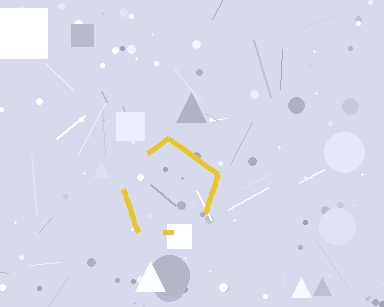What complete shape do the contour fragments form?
The contour fragments form a pentagon.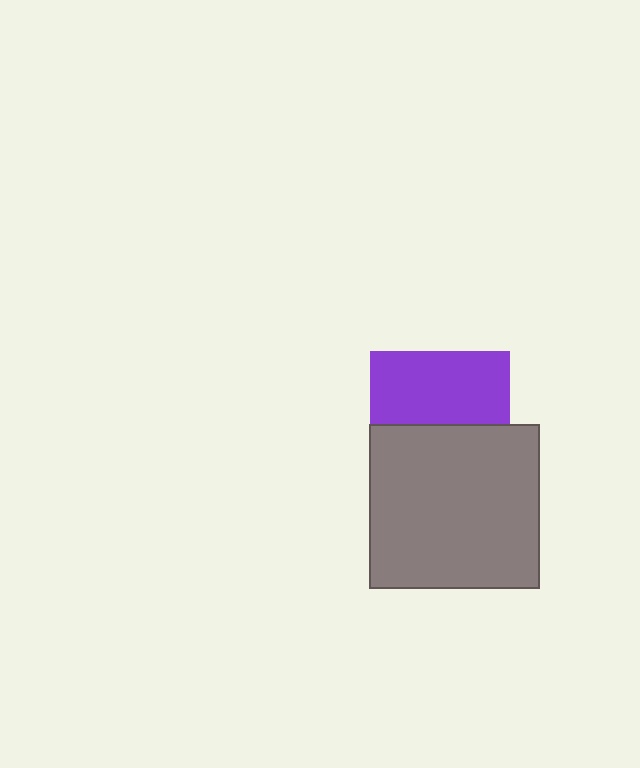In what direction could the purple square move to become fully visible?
The purple square could move up. That would shift it out from behind the gray rectangle entirely.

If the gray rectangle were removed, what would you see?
You would see the complete purple square.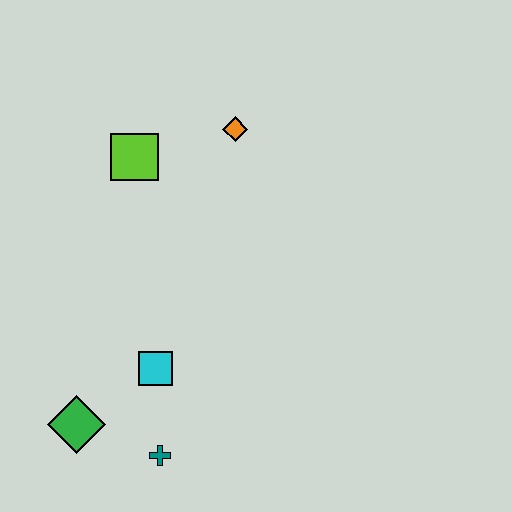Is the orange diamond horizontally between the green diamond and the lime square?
No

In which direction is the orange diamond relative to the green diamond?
The orange diamond is above the green diamond.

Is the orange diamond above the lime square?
Yes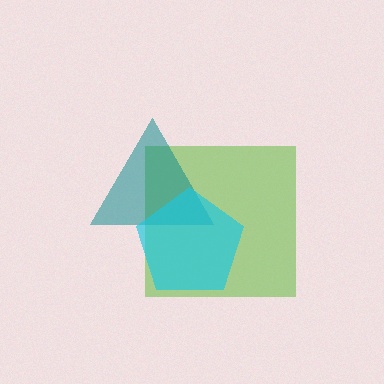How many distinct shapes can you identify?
There are 3 distinct shapes: a lime square, a teal triangle, a cyan pentagon.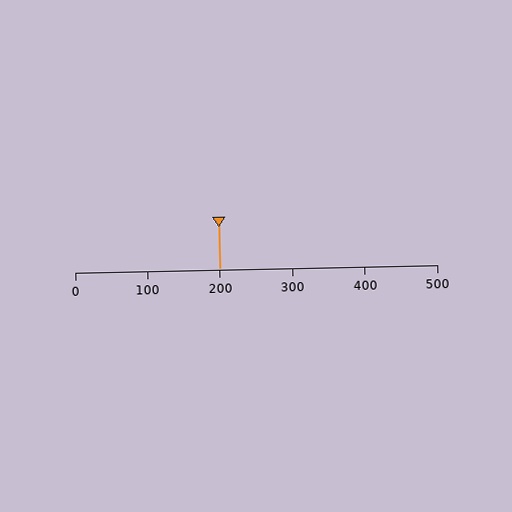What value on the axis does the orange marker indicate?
The marker indicates approximately 200.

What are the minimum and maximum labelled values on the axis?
The axis runs from 0 to 500.